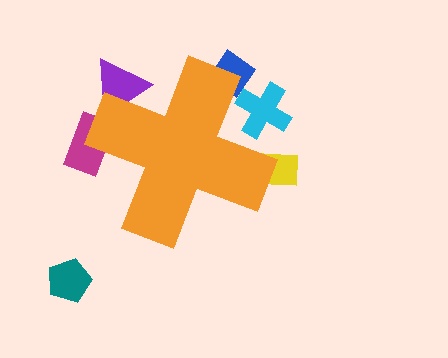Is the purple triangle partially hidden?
Yes, the purple triangle is partially hidden behind the orange cross.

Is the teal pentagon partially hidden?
No, the teal pentagon is fully visible.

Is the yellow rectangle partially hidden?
Yes, the yellow rectangle is partially hidden behind the orange cross.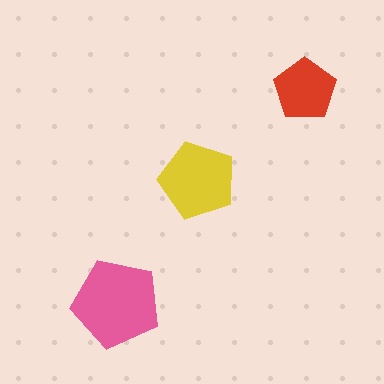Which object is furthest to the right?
The red pentagon is rightmost.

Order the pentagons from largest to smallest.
the pink one, the yellow one, the red one.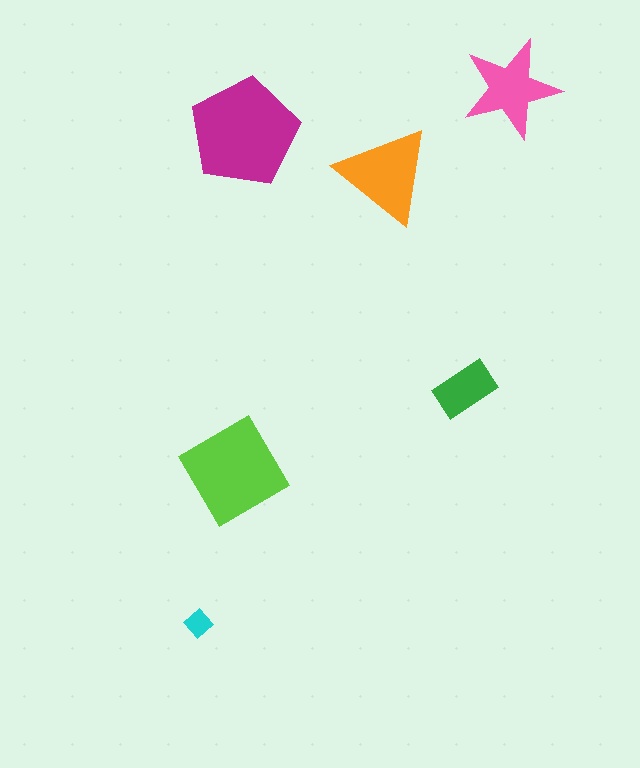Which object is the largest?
The magenta pentagon.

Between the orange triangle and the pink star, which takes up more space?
The orange triangle.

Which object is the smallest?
The cyan diamond.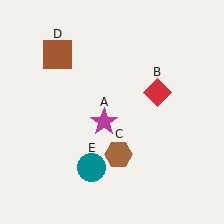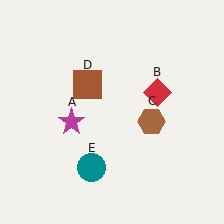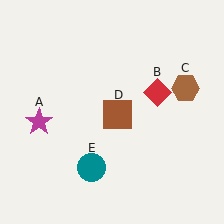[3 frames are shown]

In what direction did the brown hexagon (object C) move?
The brown hexagon (object C) moved up and to the right.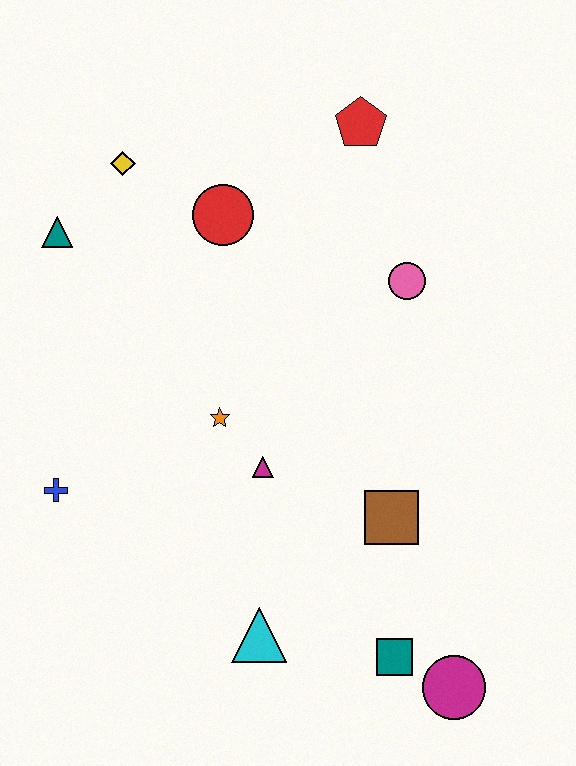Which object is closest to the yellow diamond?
The teal triangle is closest to the yellow diamond.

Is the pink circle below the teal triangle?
Yes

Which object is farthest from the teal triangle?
The magenta circle is farthest from the teal triangle.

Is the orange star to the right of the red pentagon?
No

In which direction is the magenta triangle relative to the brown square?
The magenta triangle is to the left of the brown square.